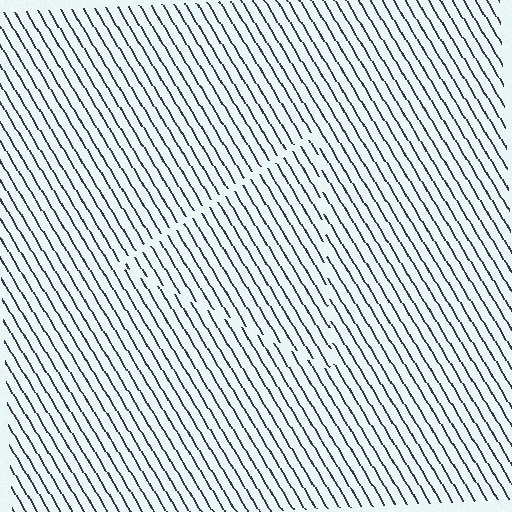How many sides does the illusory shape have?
3 sides — the line-ends trace a triangle.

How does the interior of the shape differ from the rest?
The interior of the shape contains the same grating, shifted by half a period — the contour is defined by the phase discontinuity where line-ends from the inner and outer gratings abut.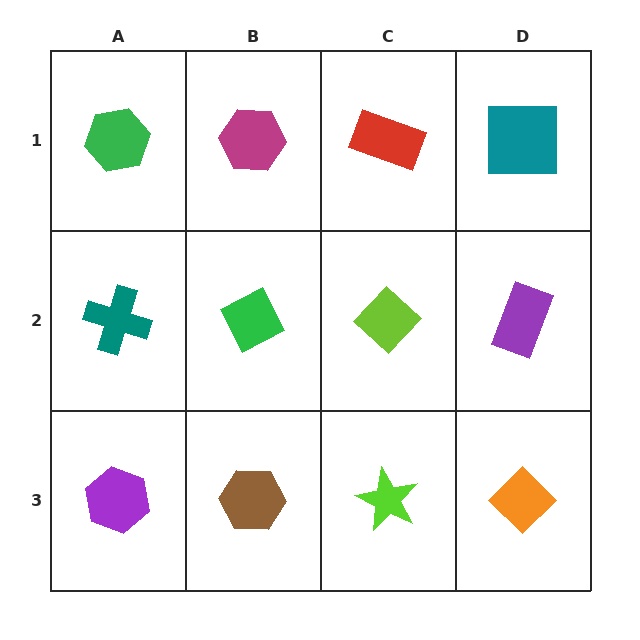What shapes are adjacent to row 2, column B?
A magenta hexagon (row 1, column B), a brown hexagon (row 3, column B), a teal cross (row 2, column A), a lime diamond (row 2, column C).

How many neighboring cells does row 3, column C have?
3.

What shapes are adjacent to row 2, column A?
A green hexagon (row 1, column A), a purple hexagon (row 3, column A), a green diamond (row 2, column B).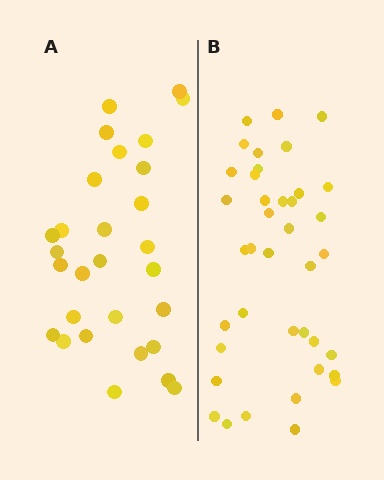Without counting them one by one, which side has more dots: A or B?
Region B (the right region) has more dots.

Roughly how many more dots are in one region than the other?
Region B has roughly 10 or so more dots than region A.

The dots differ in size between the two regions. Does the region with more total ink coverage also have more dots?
No. Region A has more total ink coverage because its dots are larger, but region B actually contains more individual dots. Total area can be misleading — the number of items is what matters here.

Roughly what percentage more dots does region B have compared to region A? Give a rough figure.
About 35% more.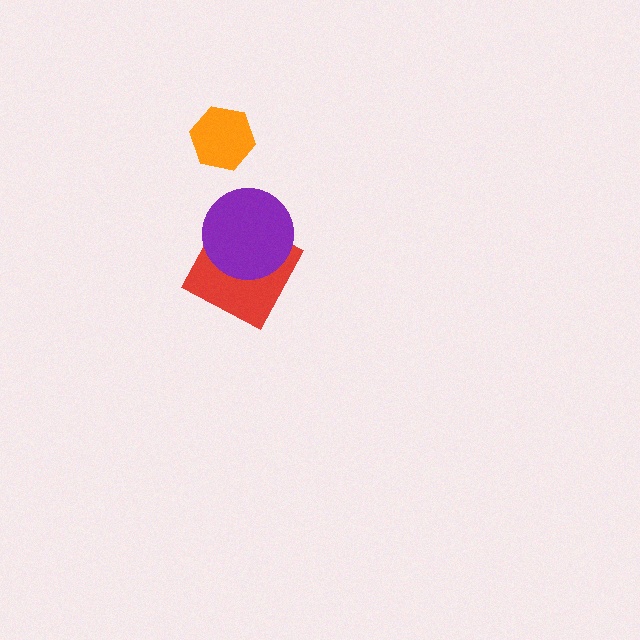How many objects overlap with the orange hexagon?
0 objects overlap with the orange hexagon.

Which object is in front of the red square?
The purple circle is in front of the red square.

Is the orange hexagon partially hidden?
No, no other shape covers it.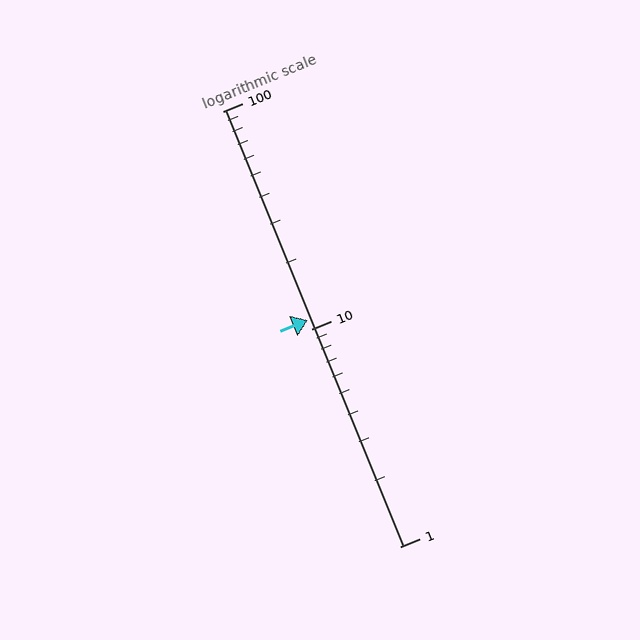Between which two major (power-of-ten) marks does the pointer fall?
The pointer is between 10 and 100.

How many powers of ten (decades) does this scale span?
The scale spans 2 decades, from 1 to 100.